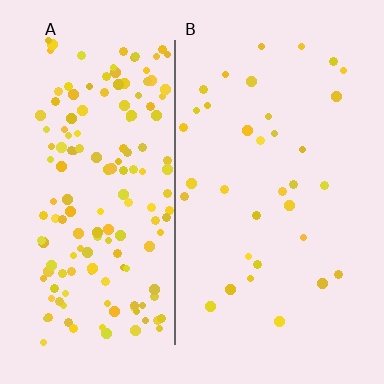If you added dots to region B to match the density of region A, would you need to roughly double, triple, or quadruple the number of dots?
Approximately quadruple.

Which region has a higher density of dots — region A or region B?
A (the left).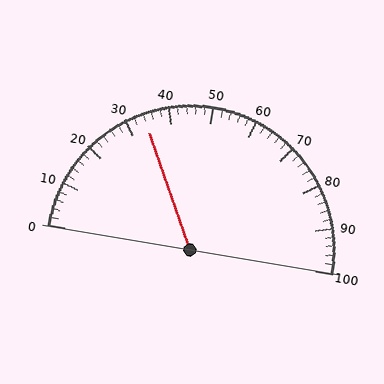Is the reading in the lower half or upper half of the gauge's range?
The reading is in the lower half of the range (0 to 100).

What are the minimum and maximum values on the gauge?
The gauge ranges from 0 to 100.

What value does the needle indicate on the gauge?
The needle indicates approximately 34.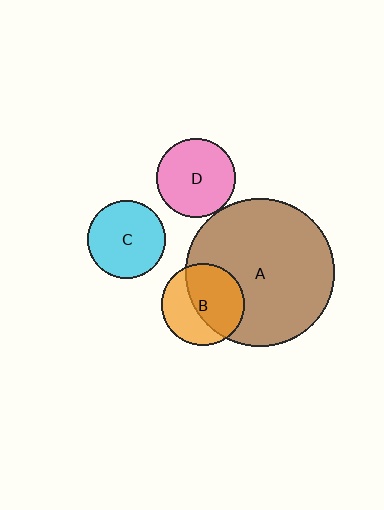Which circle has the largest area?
Circle A (brown).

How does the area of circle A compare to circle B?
Approximately 3.2 times.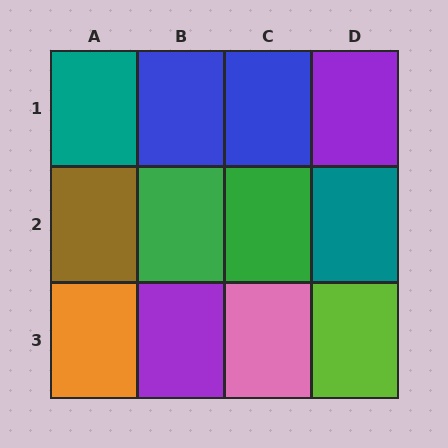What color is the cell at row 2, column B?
Green.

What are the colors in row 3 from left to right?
Orange, purple, pink, lime.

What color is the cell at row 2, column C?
Green.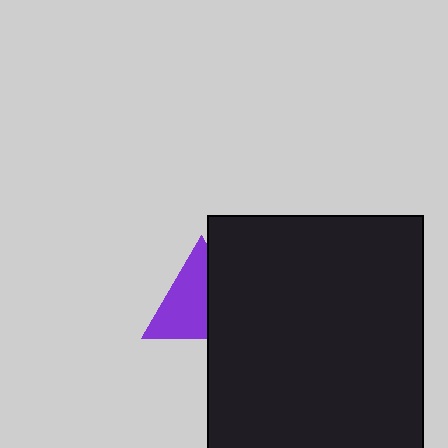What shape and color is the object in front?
The object in front is a black rectangle.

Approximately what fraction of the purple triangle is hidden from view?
Roughly 41% of the purple triangle is hidden behind the black rectangle.